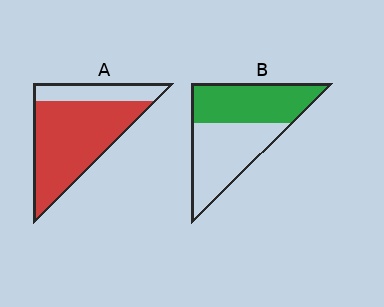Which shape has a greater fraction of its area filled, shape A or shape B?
Shape A.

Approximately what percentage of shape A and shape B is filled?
A is approximately 75% and B is approximately 50%.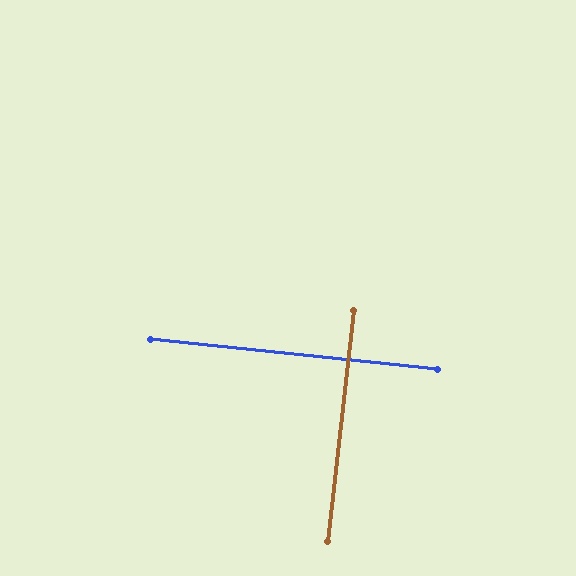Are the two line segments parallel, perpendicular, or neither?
Perpendicular — they meet at approximately 90°.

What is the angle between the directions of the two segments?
Approximately 90 degrees.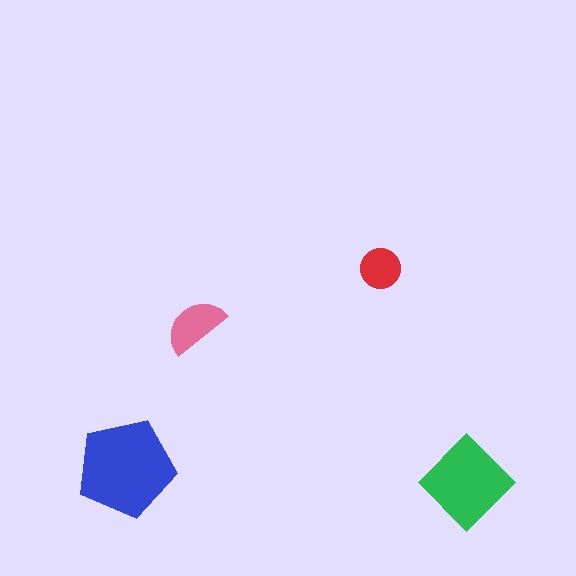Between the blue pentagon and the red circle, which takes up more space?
The blue pentagon.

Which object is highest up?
The red circle is topmost.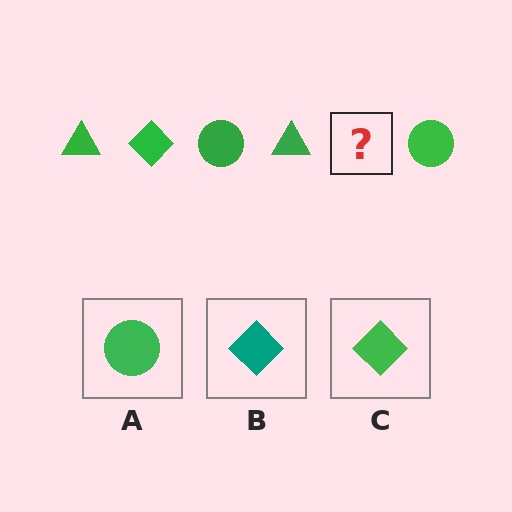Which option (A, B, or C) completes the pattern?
C.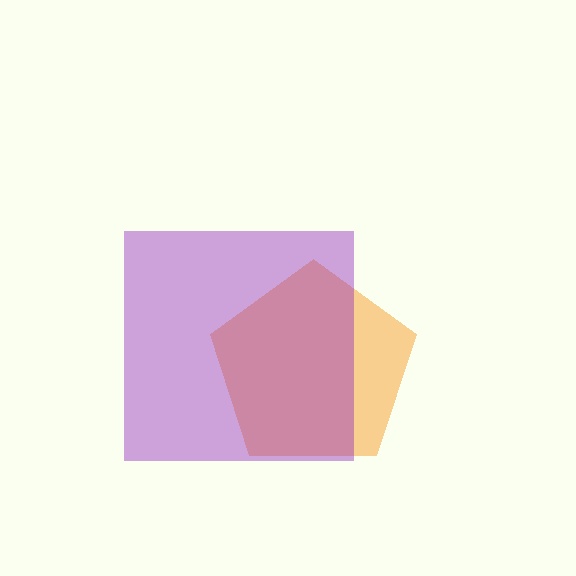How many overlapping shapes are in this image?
There are 2 overlapping shapes in the image.